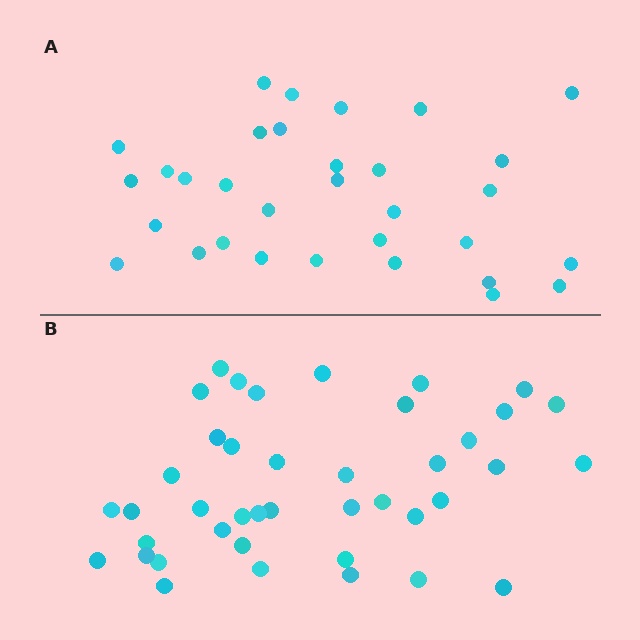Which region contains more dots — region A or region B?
Region B (the bottom region) has more dots.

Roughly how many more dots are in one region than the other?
Region B has roughly 8 or so more dots than region A.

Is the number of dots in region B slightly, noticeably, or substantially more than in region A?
Region B has noticeably more, but not dramatically so. The ratio is roughly 1.3 to 1.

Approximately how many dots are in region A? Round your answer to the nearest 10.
About 30 dots. (The exact count is 32, which rounds to 30.)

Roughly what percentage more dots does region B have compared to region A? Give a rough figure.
About 30% more.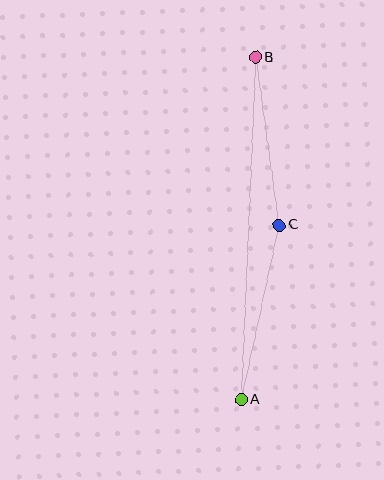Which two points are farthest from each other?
Points A and B are farthest from each other.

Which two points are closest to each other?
Points B and C are closest to each other.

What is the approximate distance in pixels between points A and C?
The distance between A and C is approximately 178 pixels.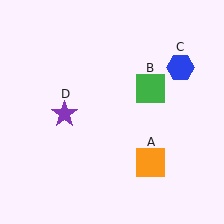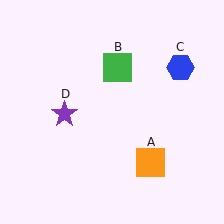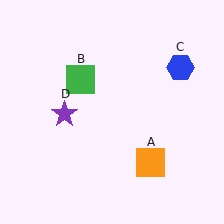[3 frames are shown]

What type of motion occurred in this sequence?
The green square (object B) rotated counterclockwise around the center of the scene.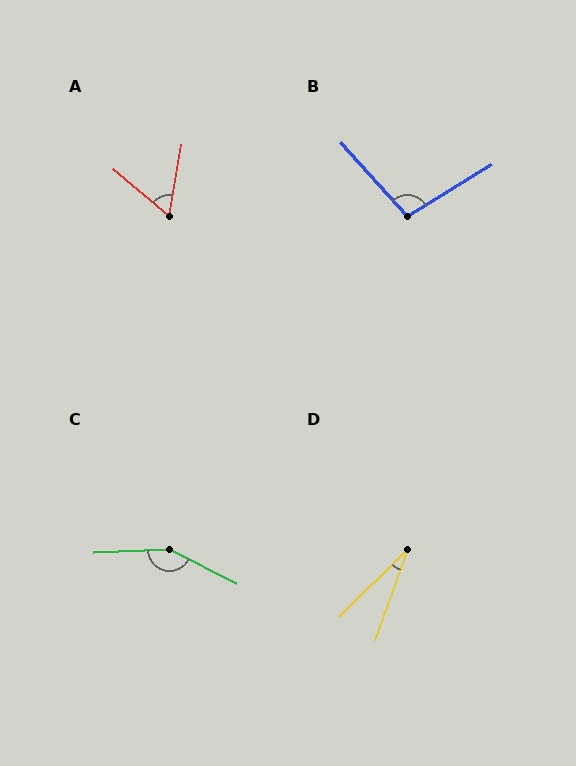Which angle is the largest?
C, at approximately 151 degrees.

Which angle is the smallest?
D, at approximately 26 degrees.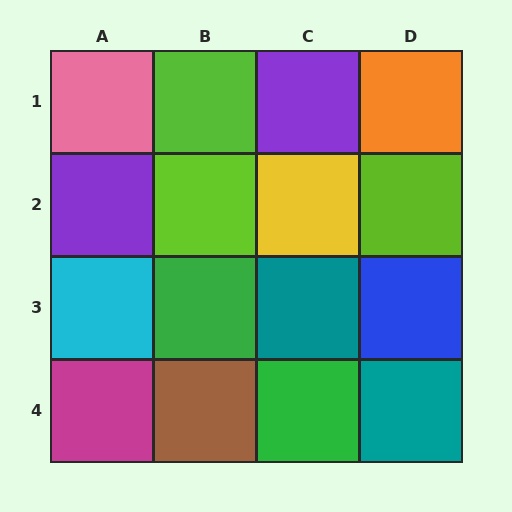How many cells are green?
2 cells are green.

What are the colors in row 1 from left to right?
Pink, lime, purple, orange.